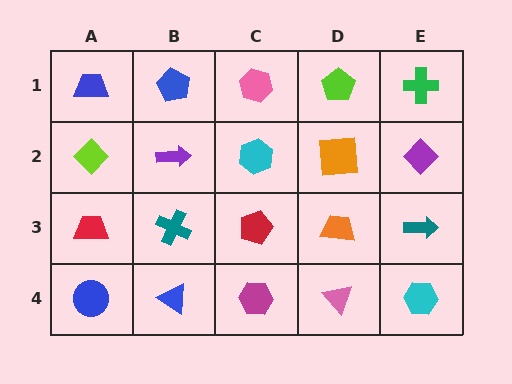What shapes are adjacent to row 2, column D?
A lime pentagon (row 1, column D), an orange trapezoid (row 3, column D), a cyan hexagon (row 2, column C), a purple diamond (row 2, column E).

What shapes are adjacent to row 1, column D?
An orange square (row 2, column D), a pink hexagon (row 1, column C), a green cross (row 1, column E).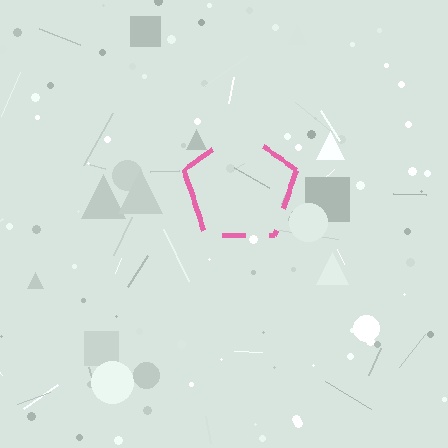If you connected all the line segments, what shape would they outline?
They would outline a pentagon.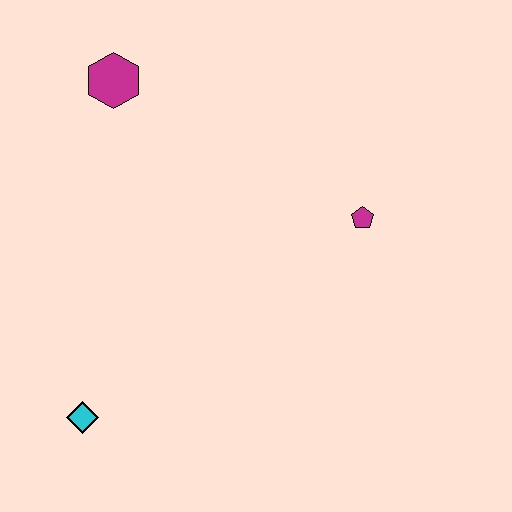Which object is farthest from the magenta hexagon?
The cyan diamond is farthest from the magenta hexagon.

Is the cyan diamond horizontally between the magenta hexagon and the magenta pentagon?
No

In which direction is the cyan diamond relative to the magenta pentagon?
The cyan diamond is to the left of the magenta pentagon.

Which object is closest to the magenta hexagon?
The magenta pentagon is closest to the magenta hexagon.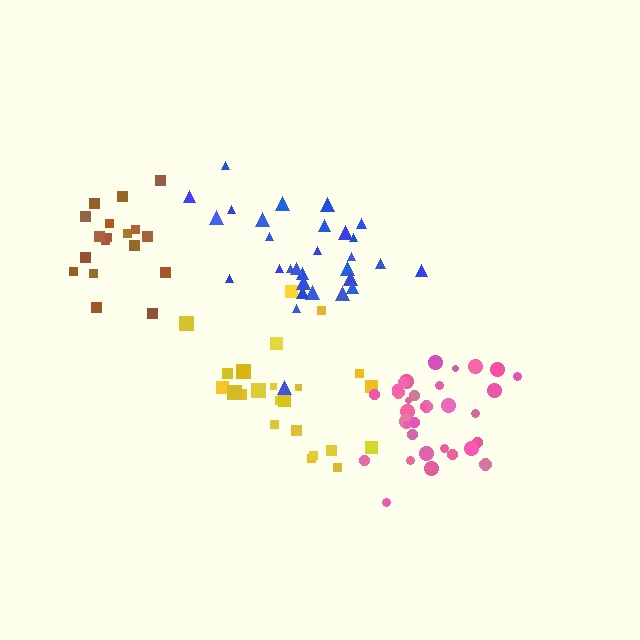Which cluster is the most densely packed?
Pink.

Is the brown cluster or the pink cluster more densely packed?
Pink.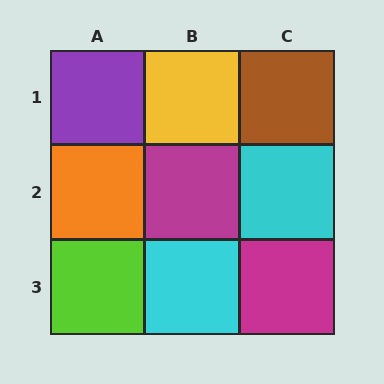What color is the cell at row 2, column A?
Orange.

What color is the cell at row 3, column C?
Magenta.